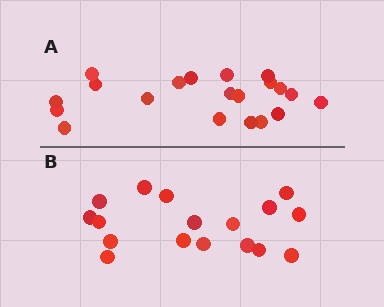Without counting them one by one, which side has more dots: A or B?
Region A (the top region) has more dots.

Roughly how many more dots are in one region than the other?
Region A has just a few more — roughly 2 or 3 more dots than region B.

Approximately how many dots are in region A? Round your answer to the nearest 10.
About 20 dots.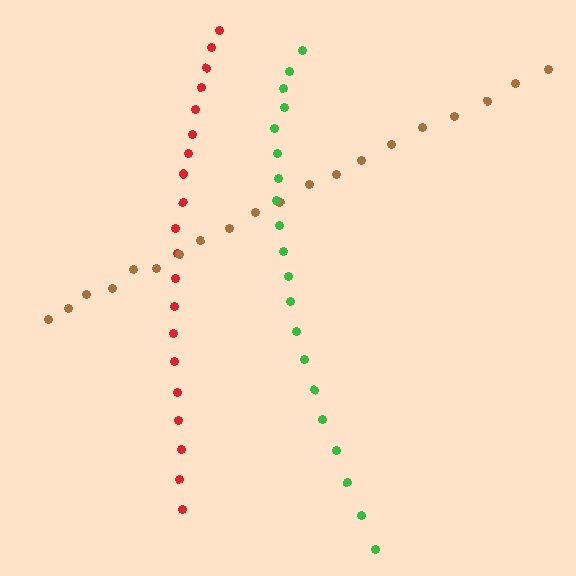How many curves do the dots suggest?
There are 3 distinct paths.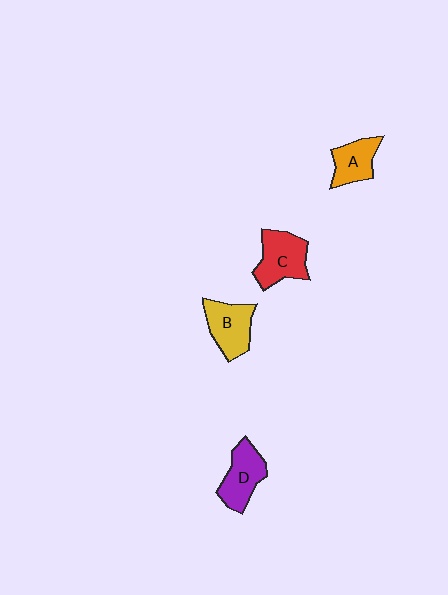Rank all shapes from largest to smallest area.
From largest to smallest: C (red), B (yellow), D (purple), A (orange).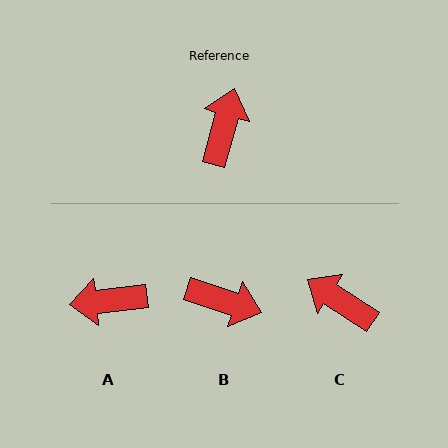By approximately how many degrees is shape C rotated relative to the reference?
Approximately 72 degrees counter-clockwise.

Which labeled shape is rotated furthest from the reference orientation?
A, about 112 degrees away.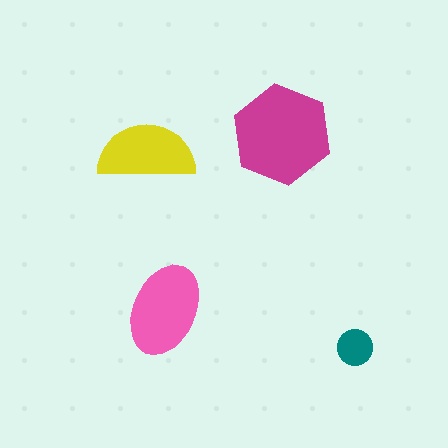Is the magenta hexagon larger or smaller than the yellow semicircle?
Larger.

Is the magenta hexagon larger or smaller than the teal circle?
Larger.